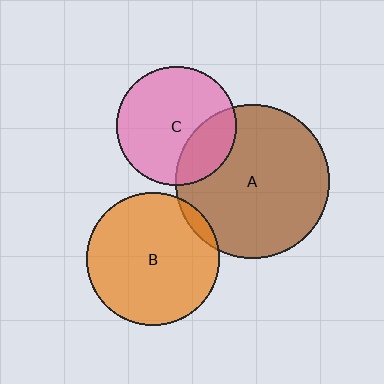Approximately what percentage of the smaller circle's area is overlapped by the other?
Approximately 5%.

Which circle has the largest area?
Circle A (brown).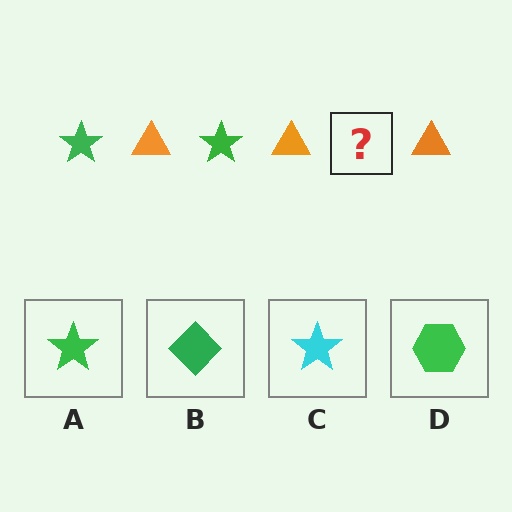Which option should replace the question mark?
Option A.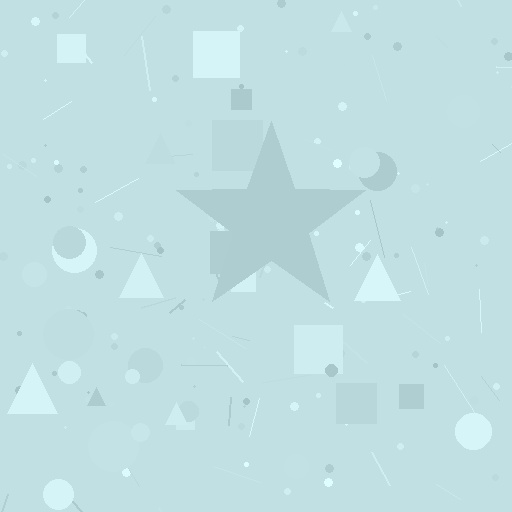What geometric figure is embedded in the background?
A star is embedded in the background.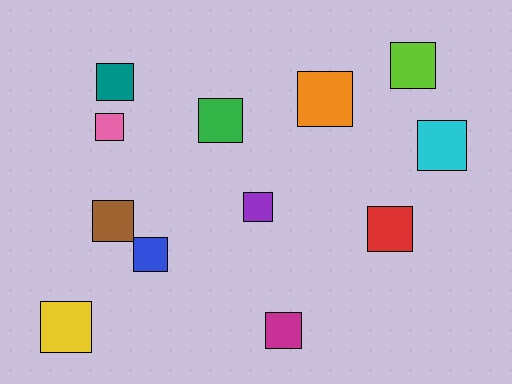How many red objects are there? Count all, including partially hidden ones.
There is 1 red object.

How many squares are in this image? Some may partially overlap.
There are 12 squares.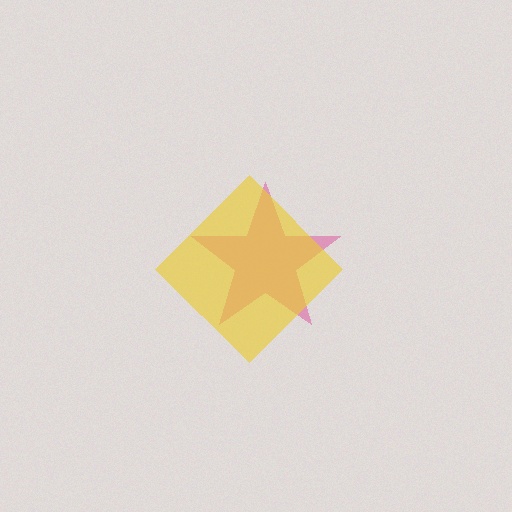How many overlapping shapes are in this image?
There are 2 overlapping shapes in the image.